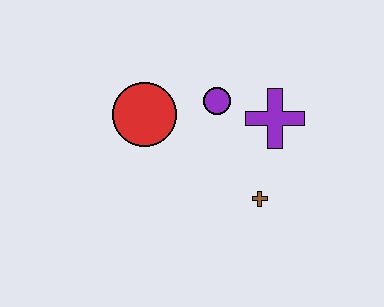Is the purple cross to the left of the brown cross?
No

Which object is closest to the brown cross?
The purple cross is closest to the brown cross.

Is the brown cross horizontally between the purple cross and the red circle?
Yes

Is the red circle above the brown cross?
Yes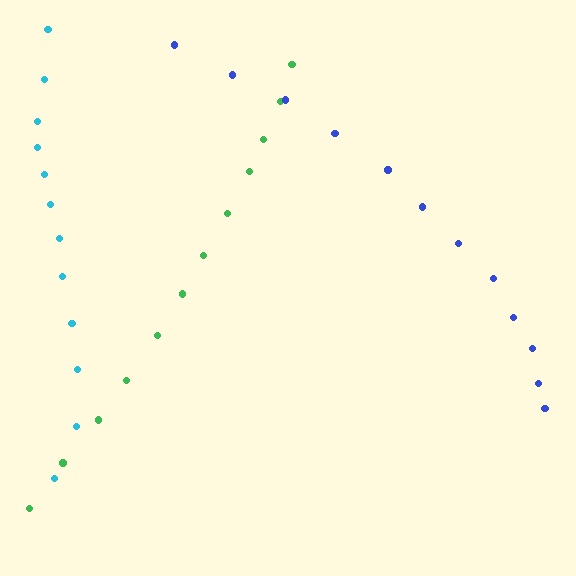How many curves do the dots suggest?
There are 3 distinct paths.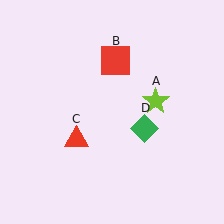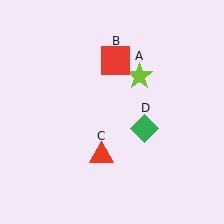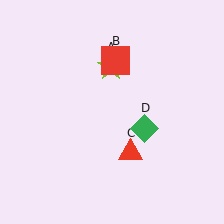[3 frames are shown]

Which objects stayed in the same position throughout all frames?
Red square (object B) and green diamond (object D) remained stationary.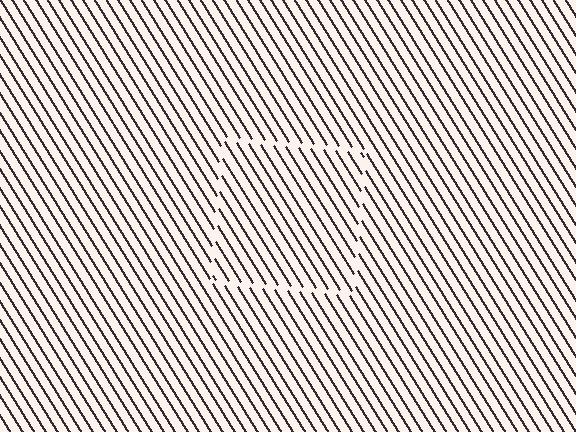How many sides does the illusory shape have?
4 sides — the line-ends trace a square.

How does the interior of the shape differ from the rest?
The interior of the shape contains the same grating, shifted by half a period — the contour is defined by the phase discontinuity where line-ends from the inner and outer gratings abut.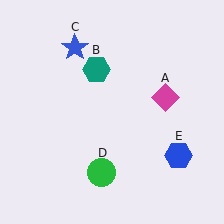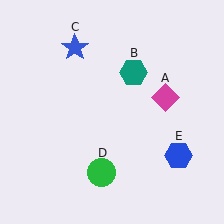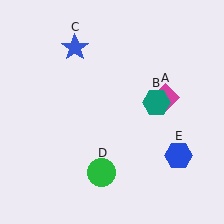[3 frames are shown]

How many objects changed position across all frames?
1 object changed position: teal hexagon (object B).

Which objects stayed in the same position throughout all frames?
Magenta diamond (object A) and blue star (object C) and green circle (object D) and blue hexagon (object E) remained stationary.